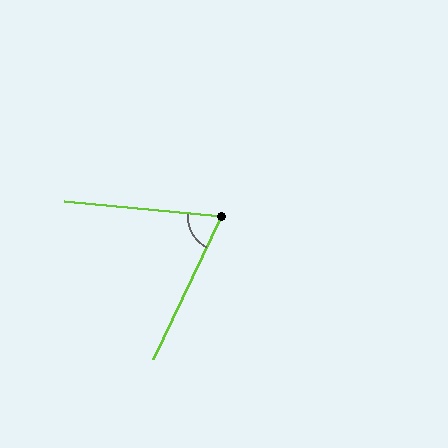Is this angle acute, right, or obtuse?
It is acute.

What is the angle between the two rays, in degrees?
Approximately 70 degrees.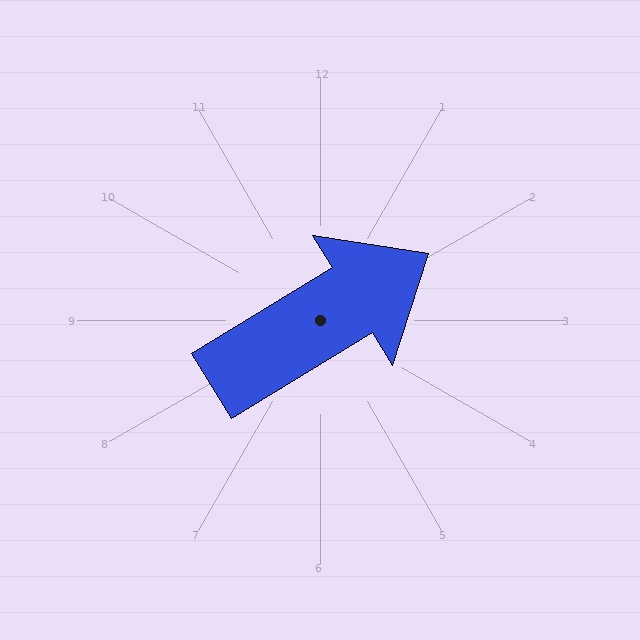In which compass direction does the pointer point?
Northeast.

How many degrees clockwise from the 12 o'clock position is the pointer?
Approximately 59 degrees.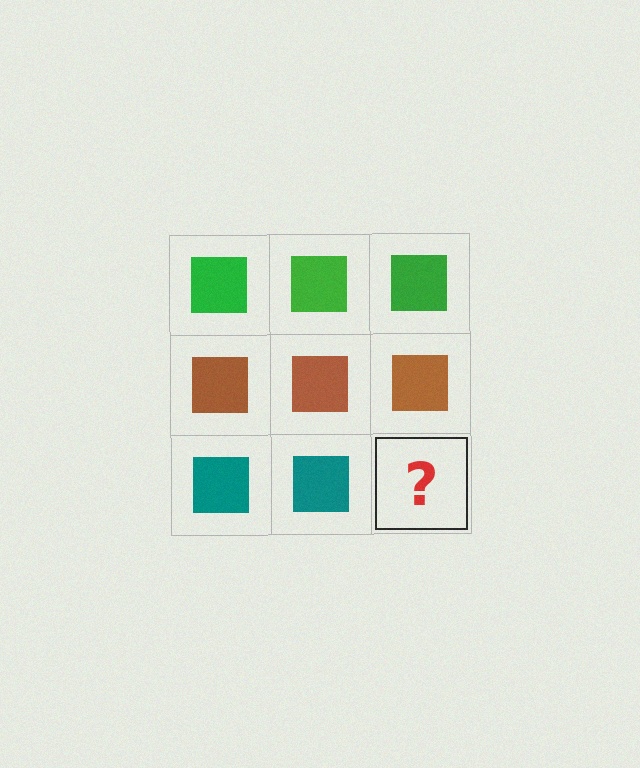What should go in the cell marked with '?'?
The missing cell should contain a teal square.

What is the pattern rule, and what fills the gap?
The rule is that each row has a consistent color. The gap should be filled with a teal square.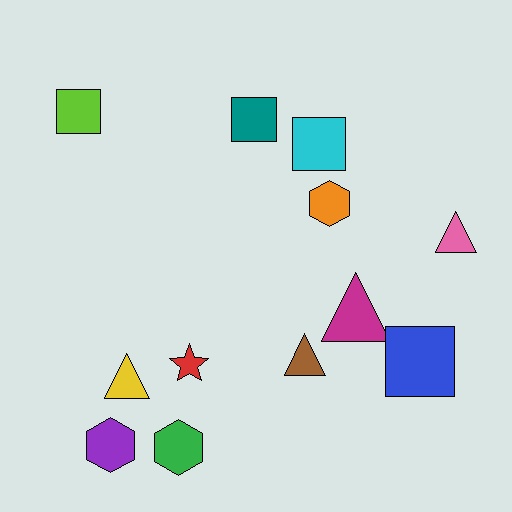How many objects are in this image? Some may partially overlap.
There are 12 objects.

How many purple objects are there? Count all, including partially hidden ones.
There is 1 purple object.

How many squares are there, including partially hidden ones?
There are 4 squares.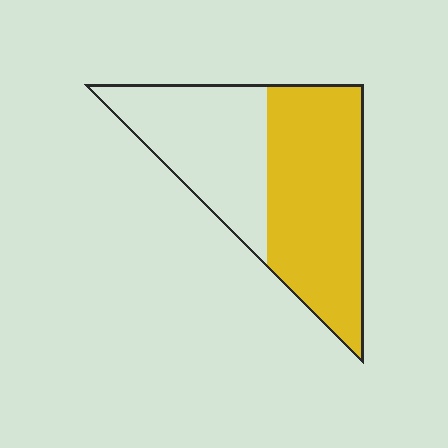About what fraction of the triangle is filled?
About three fifths (3/5).